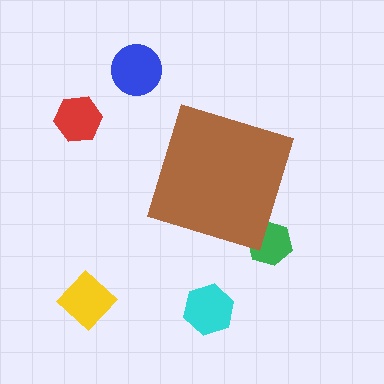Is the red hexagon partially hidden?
No, the red hexagon is fully visible.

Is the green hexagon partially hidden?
Yes, the green hexagon is partially hidden behind the brown diamond.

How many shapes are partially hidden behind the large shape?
1 shape is partially hidden.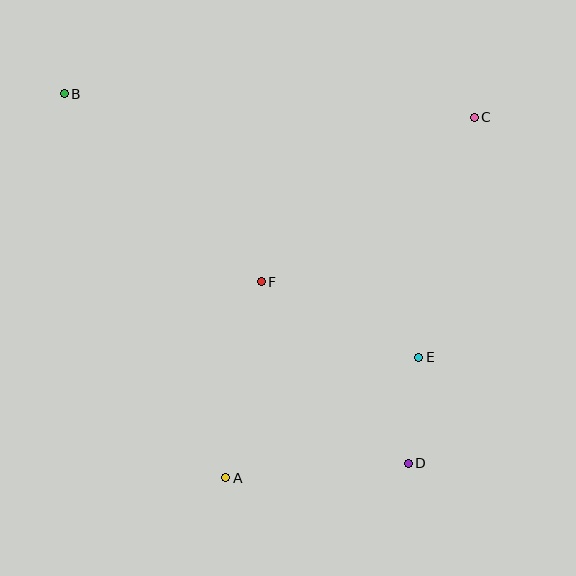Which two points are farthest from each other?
Points B and D are farthest from each other.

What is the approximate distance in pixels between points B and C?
The distance between B and C is approximately 411 pixels.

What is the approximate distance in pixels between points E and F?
The distance between E and F is approximately 175 pixels.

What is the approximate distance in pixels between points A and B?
The distance between A and B is approximately 417 pixels.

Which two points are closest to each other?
Points D and E are closest to each other.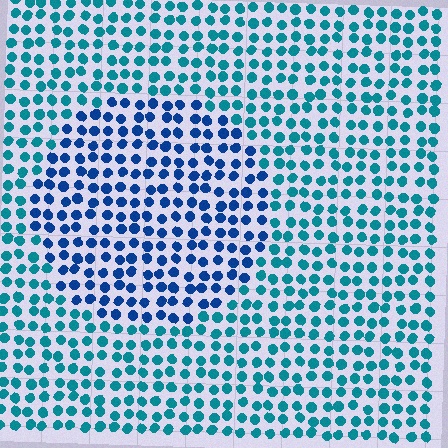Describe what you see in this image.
The image is filled with small teal elements in a uniform arrangement. A circle-shaped region is visible where the elements are tinted to a slightly different hue, forming a subtle color boundary.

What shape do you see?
I see a circle.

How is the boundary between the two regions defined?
The boundary is defined purely by a slight shift in hue (about 33 degrees). Spacing, size, and orientation are identical on both sides.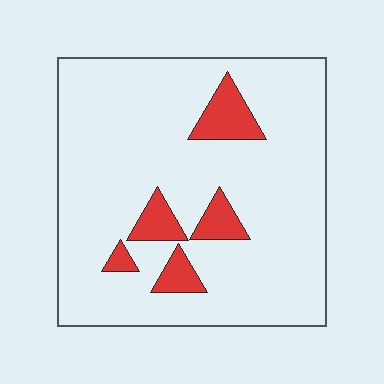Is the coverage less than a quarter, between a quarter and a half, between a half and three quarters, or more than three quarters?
Less than a quarter.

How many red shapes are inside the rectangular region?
5.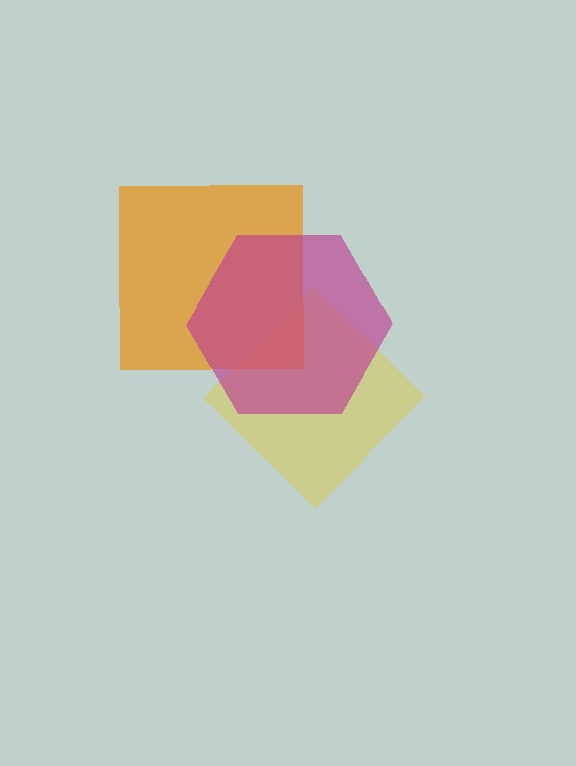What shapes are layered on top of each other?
The layered shapes are: a yellow diamond, an orange square, a magenta hexagon.